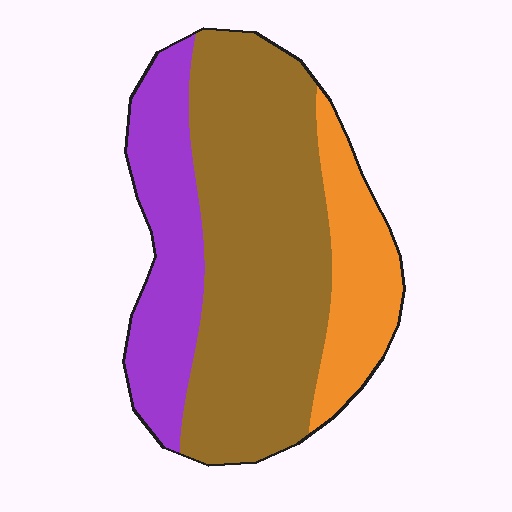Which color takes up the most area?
Brown, at roughly 55%.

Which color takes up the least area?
Orange, at roughly 20%.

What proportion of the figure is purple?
Purple takes up between a sixth and a third of the figure.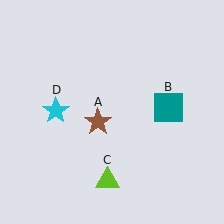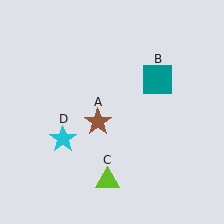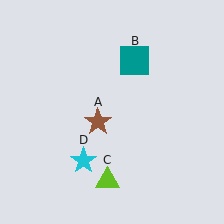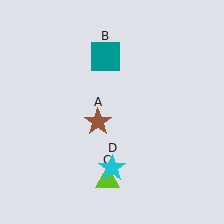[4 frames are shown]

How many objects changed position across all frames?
2 objects changed position: teal square (object B), cyan star (object D).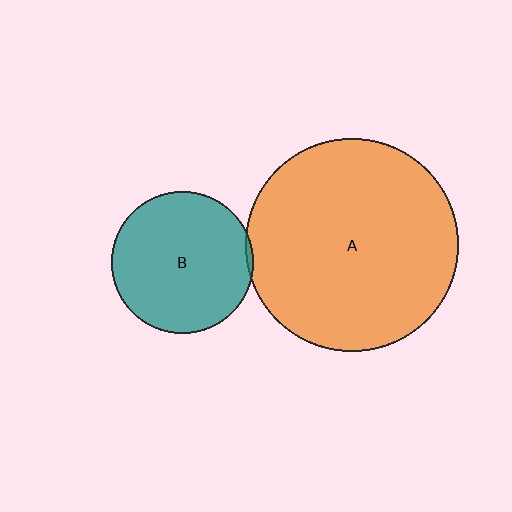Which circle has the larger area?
Circle A (orange).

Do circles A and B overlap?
Yes.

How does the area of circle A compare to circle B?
Approximately 2.3 times.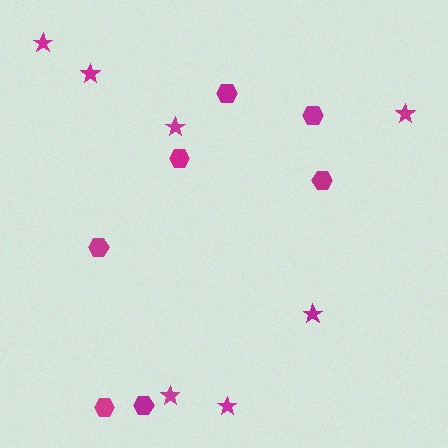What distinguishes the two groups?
There are 2 groups: one group of stars (7) and one group of hexagons (7).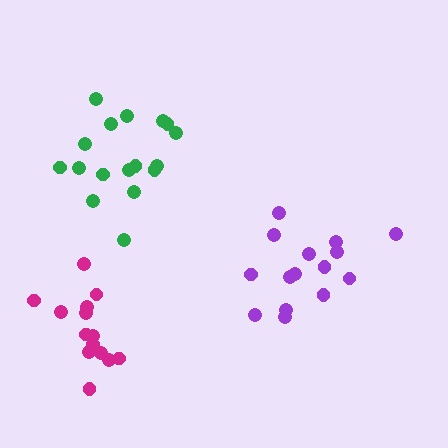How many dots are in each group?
Group 1: 14 dots, Group 2: 17 dots, Group 3: 15 dots (46 total).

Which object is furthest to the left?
The magenta cluster is leftmost.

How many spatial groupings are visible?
There are 3 spatial groupings.